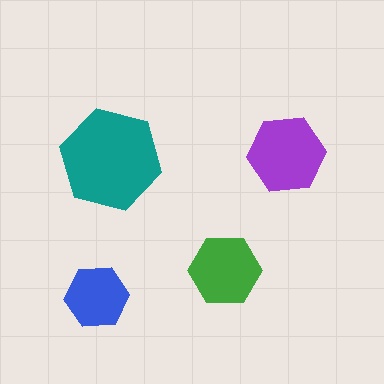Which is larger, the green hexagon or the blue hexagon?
The green one.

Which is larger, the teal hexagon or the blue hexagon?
The teal one.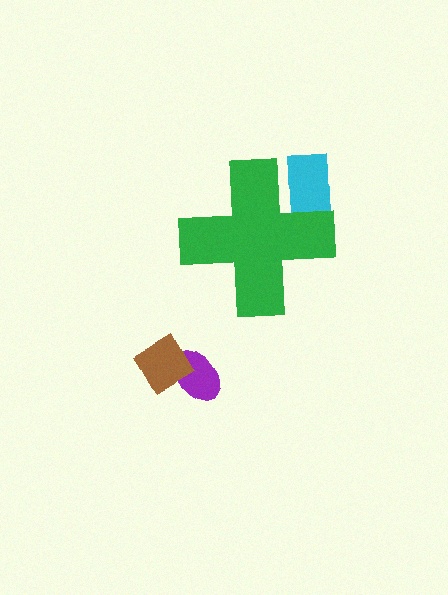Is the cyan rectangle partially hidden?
Yes, the cyan rectangle is partially hidden behind the green cross.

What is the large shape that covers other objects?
A green cross.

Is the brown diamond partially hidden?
No, the brown diamond is fully visible.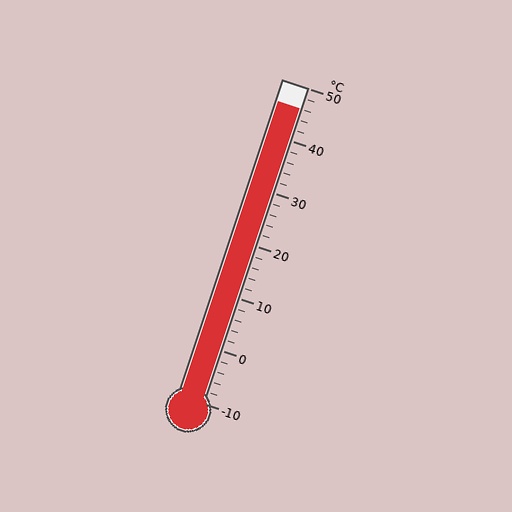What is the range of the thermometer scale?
The thermometer scale ranges from -10°C to 50°C.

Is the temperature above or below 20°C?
The temperature is above 20°C.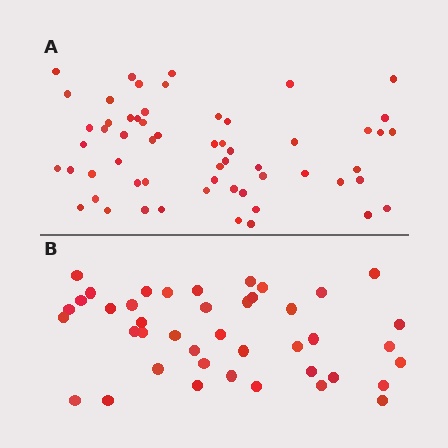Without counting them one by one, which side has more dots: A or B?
Region A (the top region) has more dots.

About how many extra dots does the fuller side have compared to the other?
Region A has approximately 15 more dots than region B.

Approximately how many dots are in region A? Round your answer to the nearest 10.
About 60 dots. (The exact count is 58, which rounds to 60.)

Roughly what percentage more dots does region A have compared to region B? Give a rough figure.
About 40% more.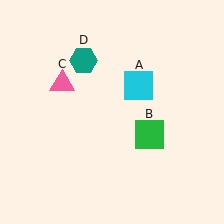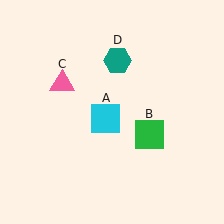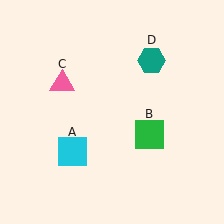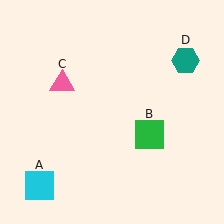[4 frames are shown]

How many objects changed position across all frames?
2 objects changed position: cyan square (object A), teal hexagon (object D).